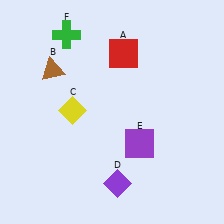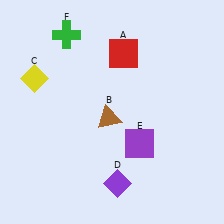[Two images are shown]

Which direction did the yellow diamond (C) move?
The yellow diamond (C) moved left.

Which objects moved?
The objects that moved are: the brown triangle (B), the yellow diamond (C).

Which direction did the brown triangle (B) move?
The brown triangle (B) moved right.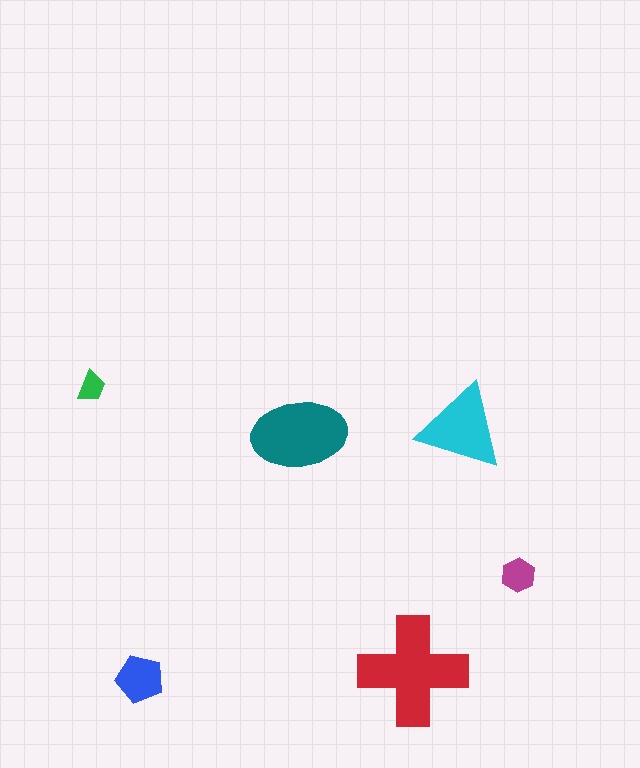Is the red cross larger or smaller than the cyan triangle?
Larger.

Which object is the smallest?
The green trapezoid.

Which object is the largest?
The red cross.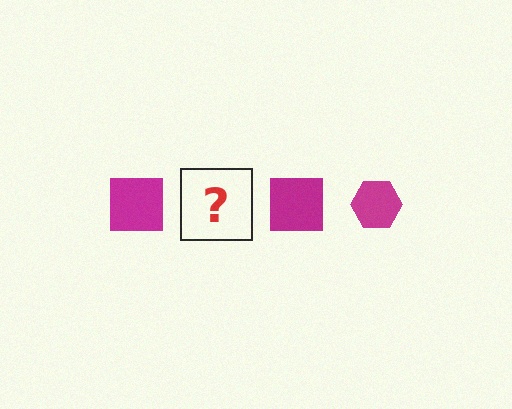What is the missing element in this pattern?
The missing element is a magenta hexagon.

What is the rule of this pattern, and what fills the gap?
The rule is that the pattern cycles through square, hexagon shapes in magenta. The gap should be filled with a magenta hexagon.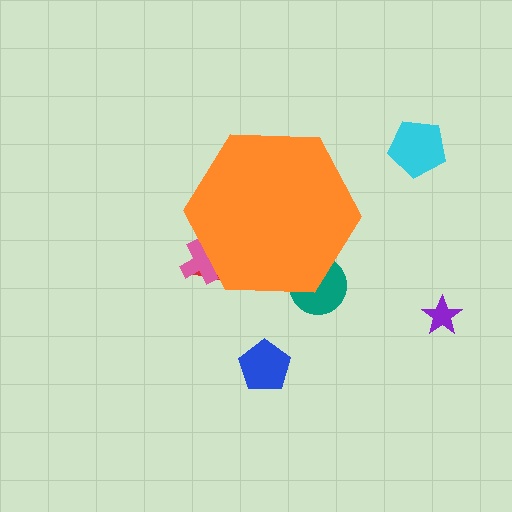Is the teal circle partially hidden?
Yes, the teal circle is partially hidden behind the orange hexagon.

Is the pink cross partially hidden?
Yes, the pink cross is partially hidden behind the orange hexagon.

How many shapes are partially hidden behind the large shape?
3 shapes are partially hidden.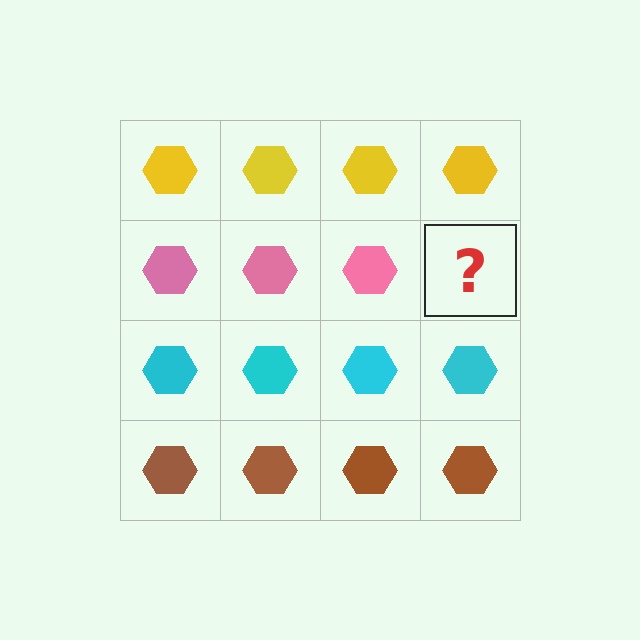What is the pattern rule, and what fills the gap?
The rule is that each row has a consistent color. The gap should be filled with a pink hexagon.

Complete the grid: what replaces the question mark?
The question mark should be replaced with a pink hexagon.